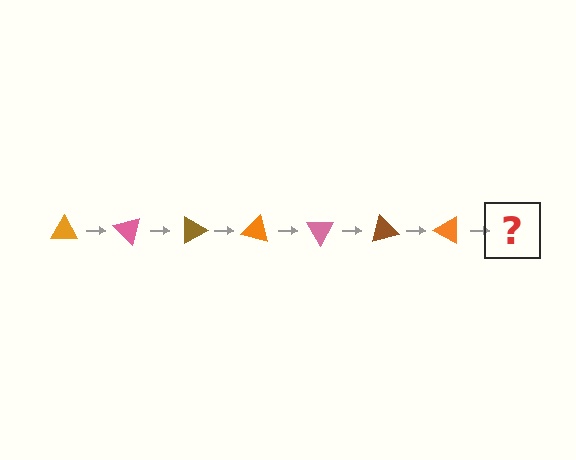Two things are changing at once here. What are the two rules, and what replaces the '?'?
The two rules are that it rotates 45 degrees each step and the color cycles through orange, pink, and brown. The '?' should be a pink triangle, rotated 315 degrees from the start.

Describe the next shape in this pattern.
It should be a pink triangle, rotated 315 degrees from the start.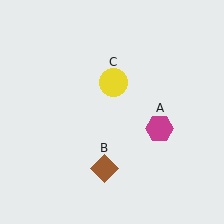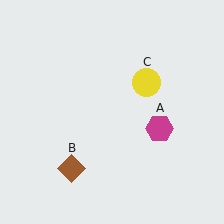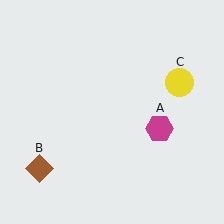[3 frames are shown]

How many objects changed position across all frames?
2 objects changed position: brown diamond (object B), yellow circle (object C).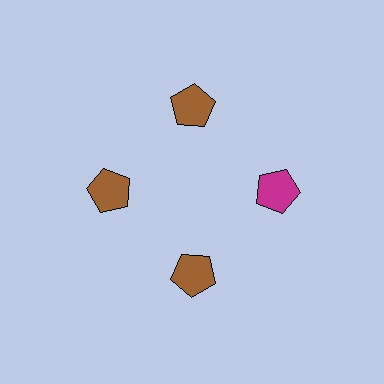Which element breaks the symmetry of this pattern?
The magenta pentagon at roughly the 3 o'clock position breaks the symmetry. All other shapes are brown pentagons.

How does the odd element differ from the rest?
It has a different color: magenta instead of brown.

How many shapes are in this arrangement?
There are 4 shapes arranged in a ring pattern.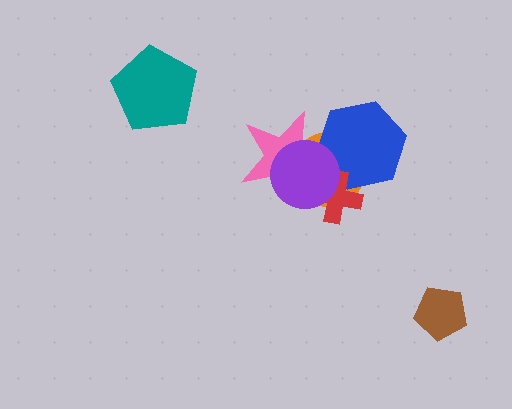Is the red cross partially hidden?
Yes, it is partially covered by another shape.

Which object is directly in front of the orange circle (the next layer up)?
The pink star is directly in front of the orange circle.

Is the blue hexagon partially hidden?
Yes, it is partially covered by another shape.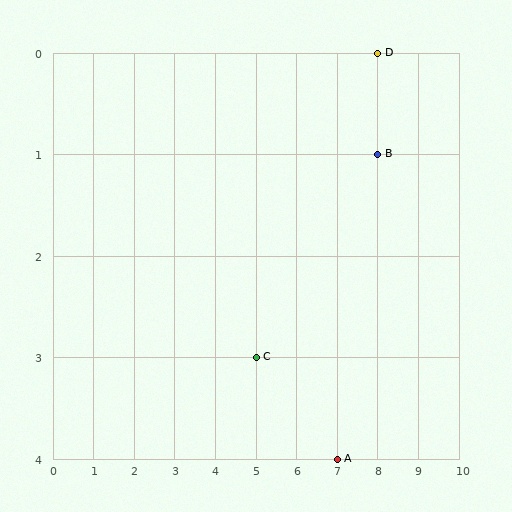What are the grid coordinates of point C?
Point C is at grid coordinates (5, 3).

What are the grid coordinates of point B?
Point B is at grid coordinates (8, 1).